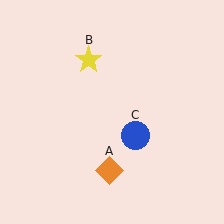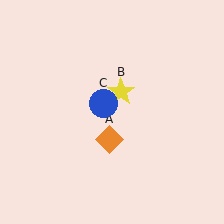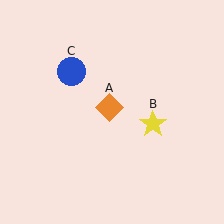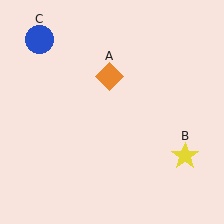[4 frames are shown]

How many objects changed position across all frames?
3 objects changed position: orange diamond (object A), yellow star (object B), blue circle (object C).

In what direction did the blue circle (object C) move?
The blue circle (object C) moved up and to the left.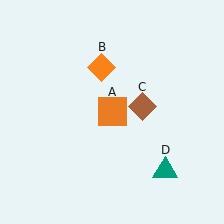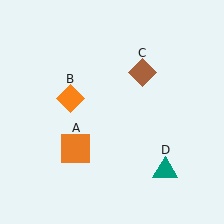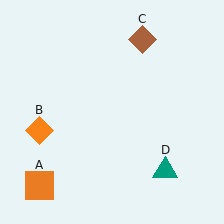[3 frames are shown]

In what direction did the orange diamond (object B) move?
The orange diamond (object B) moved down and to the left.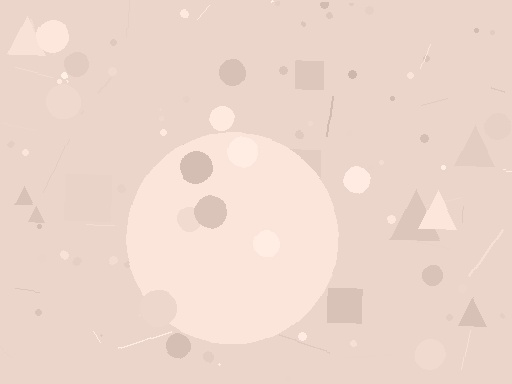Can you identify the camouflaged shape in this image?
The camouflaged shape is a circle.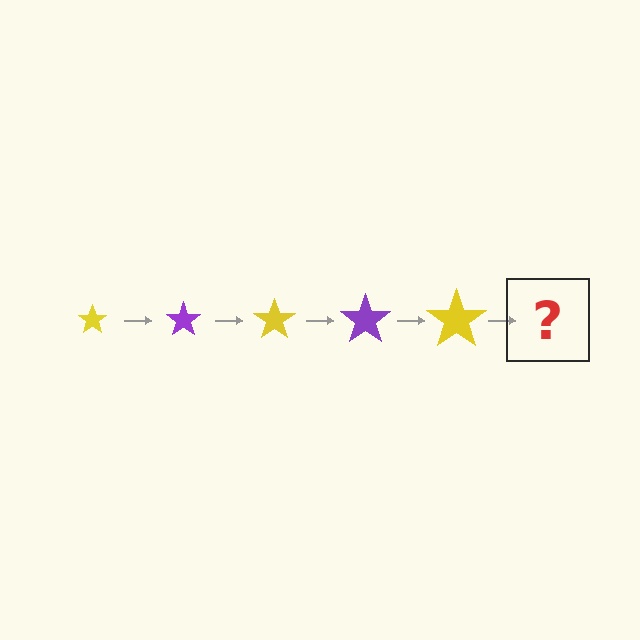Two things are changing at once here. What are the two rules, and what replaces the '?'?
The two rules are that the star grows larger each step and the color cycles through yellow and purple. The '?' should be a purple star, larger than the previous one.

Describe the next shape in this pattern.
It should be a purple star, larger than the previous one.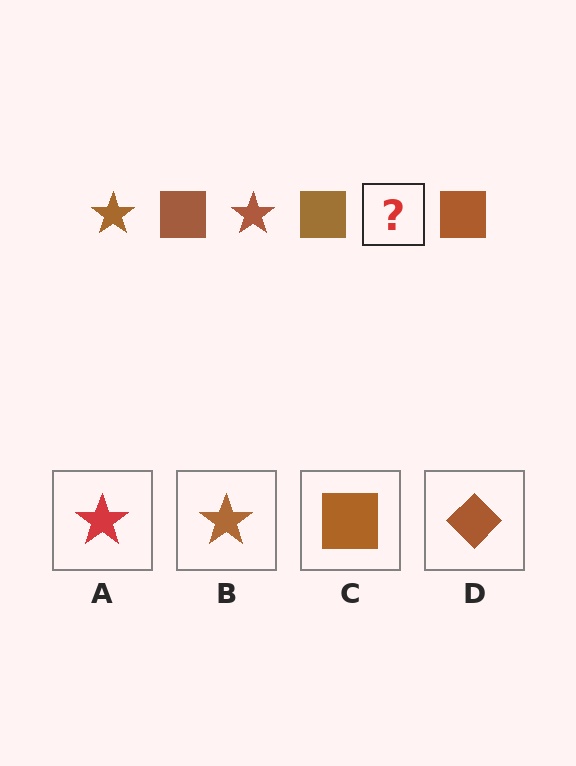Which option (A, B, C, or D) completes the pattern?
B.